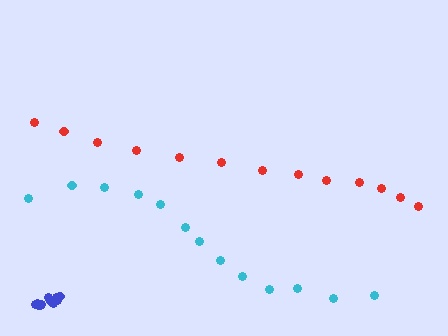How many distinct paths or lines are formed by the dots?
There are 3 distinct paths.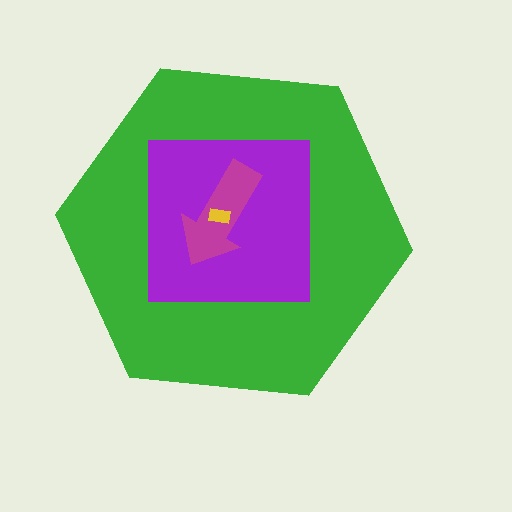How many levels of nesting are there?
4.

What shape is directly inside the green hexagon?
The purple square.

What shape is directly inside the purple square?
The magenta arrow.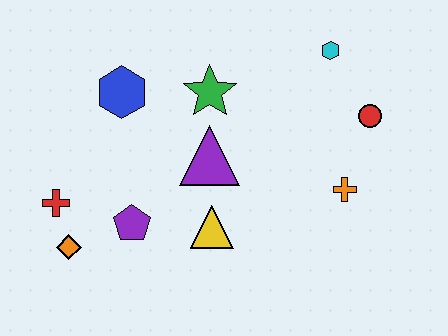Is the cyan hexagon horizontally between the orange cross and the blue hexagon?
Yes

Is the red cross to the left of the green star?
Yes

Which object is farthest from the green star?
The orange diamond is farthest from the green star.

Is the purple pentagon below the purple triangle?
Yes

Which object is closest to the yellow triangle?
The purple triangle is closest to the yellow triangle.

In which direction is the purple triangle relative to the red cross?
The purple triangle is to the right of the red cross.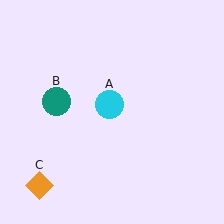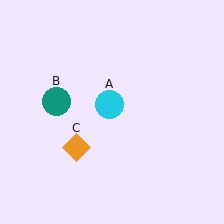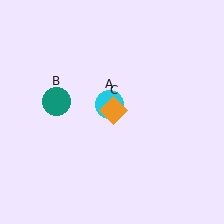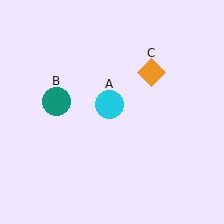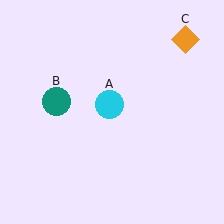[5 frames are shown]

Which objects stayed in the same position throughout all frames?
Cyan circle (object A) and teal circle (object B) remained stationary.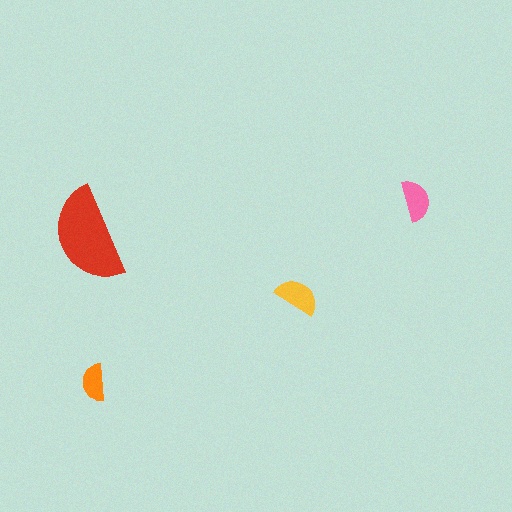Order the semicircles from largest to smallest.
the red one, the yellow one, the pink one, the orange one.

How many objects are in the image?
There are 4 objects in the image.